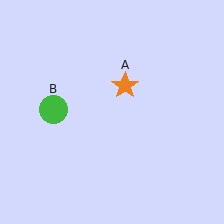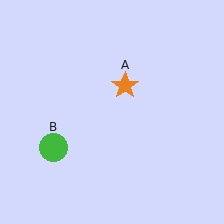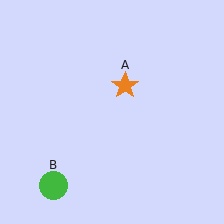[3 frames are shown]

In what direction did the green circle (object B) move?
The green circle (object B) moved down.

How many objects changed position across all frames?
1 object changed position: green circle (object B).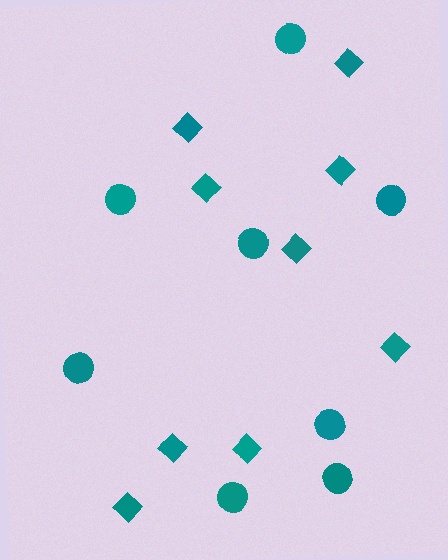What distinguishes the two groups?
There are 2 groups: one group of diamonds (9) and one group of circles (8).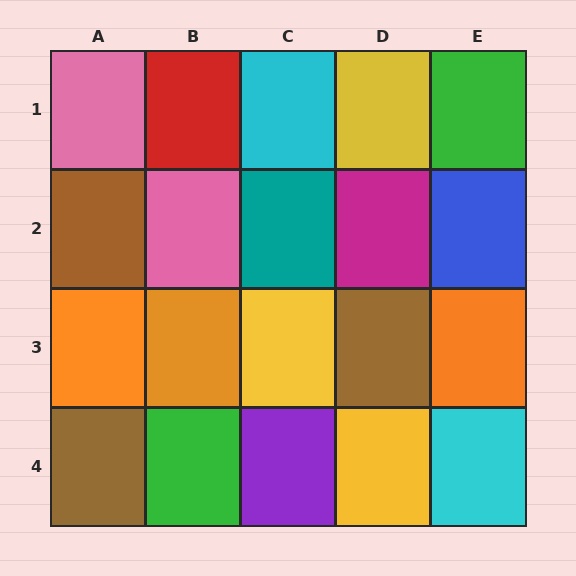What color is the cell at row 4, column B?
Green.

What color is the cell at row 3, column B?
Orange.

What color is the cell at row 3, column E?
Orange.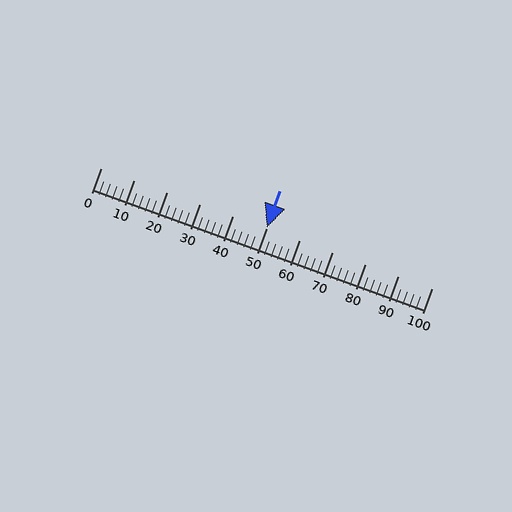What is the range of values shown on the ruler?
The ruler shows values from 0 to 100.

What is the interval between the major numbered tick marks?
The major tick marks are spaced 10 units apart.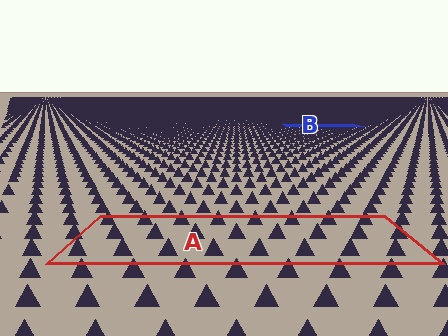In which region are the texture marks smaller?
The texture marks are smaller in region B, because it is farther away.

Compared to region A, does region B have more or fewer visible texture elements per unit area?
Region B has more texture elements per unit area — they are packed more densely because it is farther away.